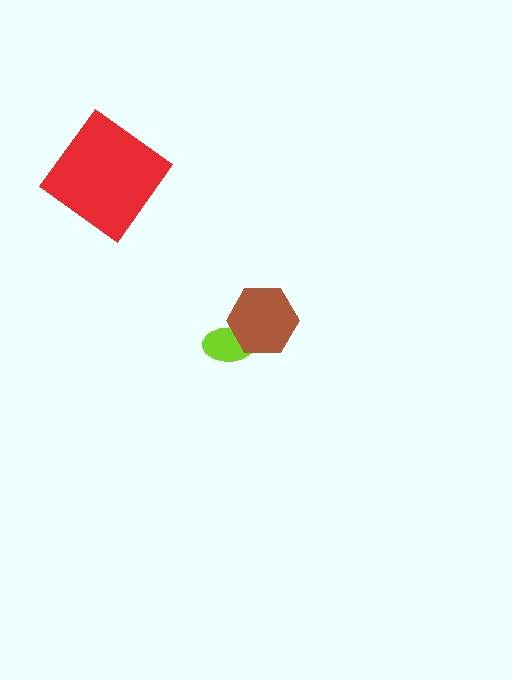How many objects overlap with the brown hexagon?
1 object overlaps with the brown hexagon.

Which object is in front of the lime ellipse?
The brown hexagon is in front of the lime ellipse.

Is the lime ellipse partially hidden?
Yes, it is partially covered by another shape.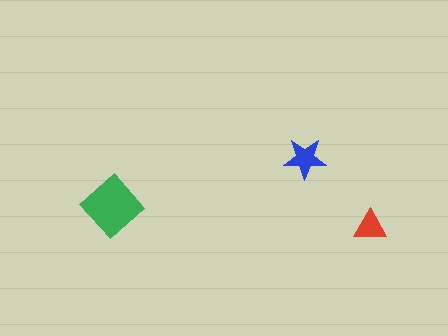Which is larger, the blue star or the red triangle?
The blue star.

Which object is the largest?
The green diamond.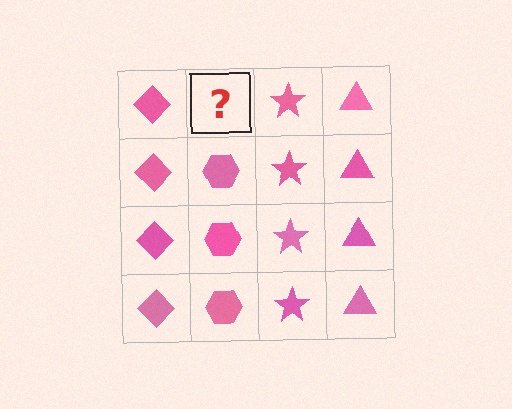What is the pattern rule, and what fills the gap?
The rule is that each column has a consistent shape. The gap should be filled with a pink hexagon.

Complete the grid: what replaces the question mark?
The question mark should be replaced with a pink hexagon.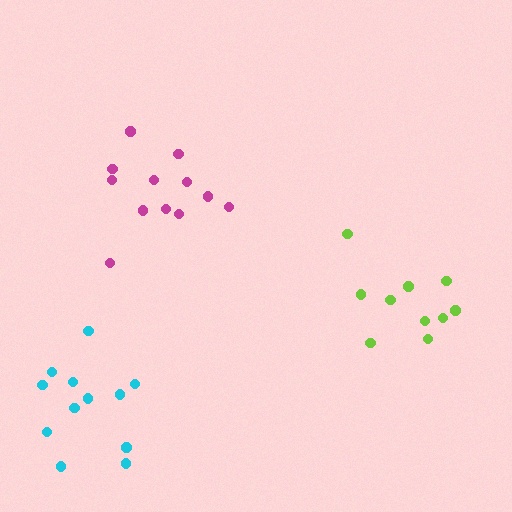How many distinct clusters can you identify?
There are 3 distinct clusters.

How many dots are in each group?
Group 1: 10 dots, Group 2: 12 dots, Group 3: 12 dots (34 total).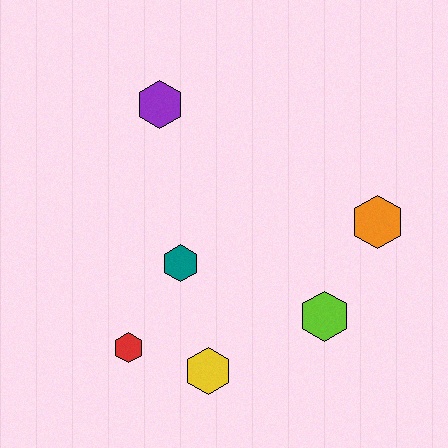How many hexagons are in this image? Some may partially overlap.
There are 6 hexagons.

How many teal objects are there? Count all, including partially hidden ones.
There is 1 teal object.